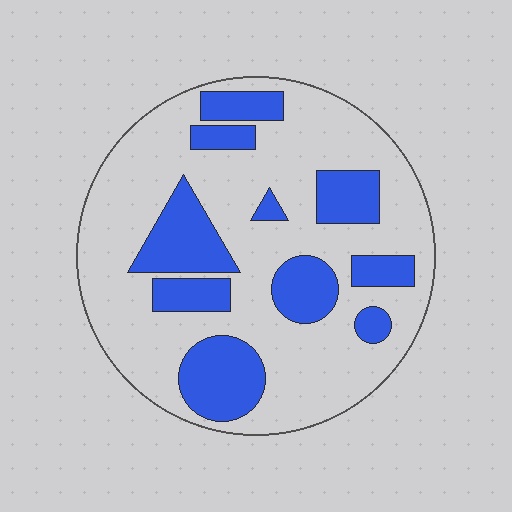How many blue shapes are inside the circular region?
10.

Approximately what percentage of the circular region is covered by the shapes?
Approximately 30%.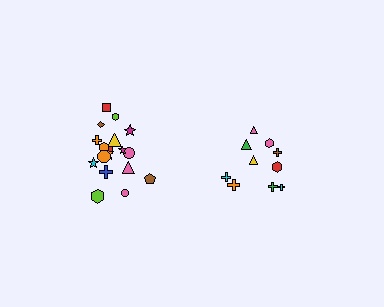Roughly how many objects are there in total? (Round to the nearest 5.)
Roughly 30 objects in total.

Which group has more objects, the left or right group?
The left group.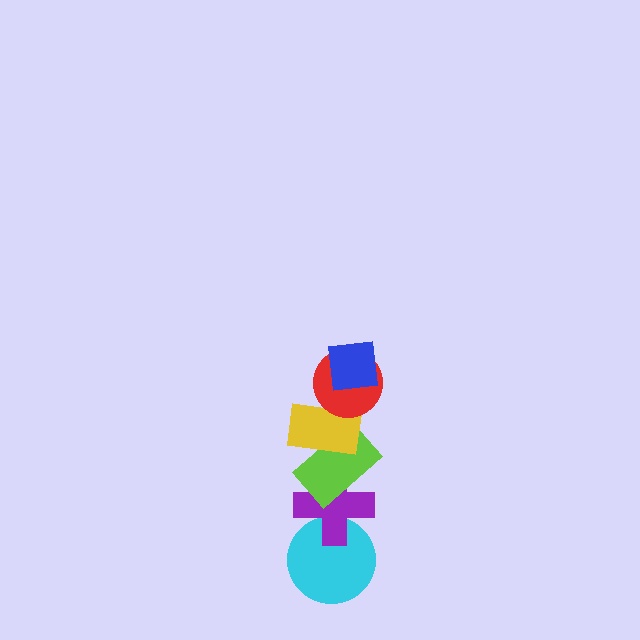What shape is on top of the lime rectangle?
The yellow rectangle is on top of the lime rectangle.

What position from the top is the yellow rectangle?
The yellow rectangle is 3rd from the top.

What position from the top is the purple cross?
The purple cross is 5th from the top.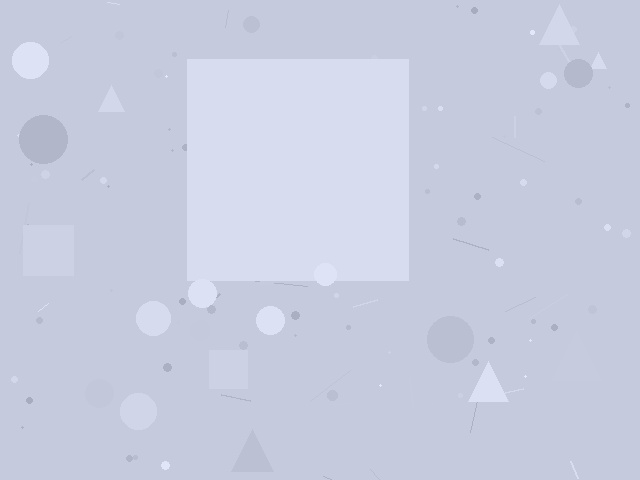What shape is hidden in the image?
A square is hidden in the image.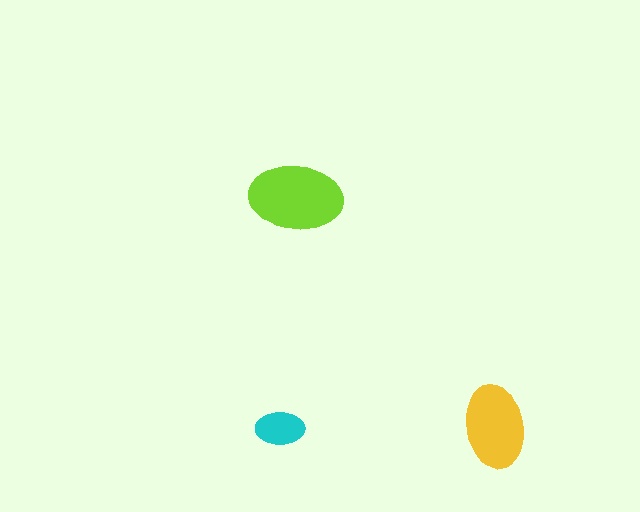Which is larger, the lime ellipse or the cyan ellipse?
The lime one.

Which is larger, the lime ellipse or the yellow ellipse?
The lime one.